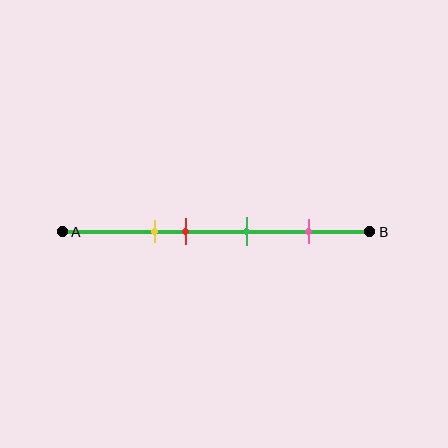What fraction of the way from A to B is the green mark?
The green mark is approximately 60% (0.6) of the way from A to B.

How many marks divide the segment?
There are 4 marks dividing the segment.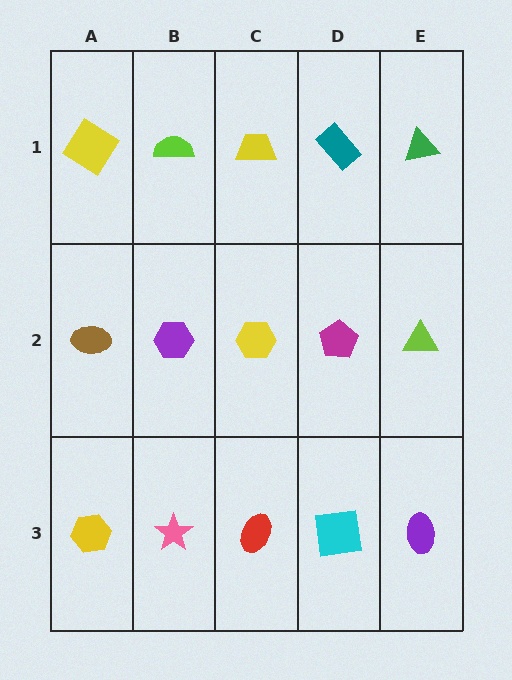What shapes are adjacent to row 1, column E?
A lime triangle (row 2, column E), a teal rectangle (row 1, column D).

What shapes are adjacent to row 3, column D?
A magenta pentagon (row 2, column D), a red ellipse (row 3, column C), a purple ellipse (row 3, column E).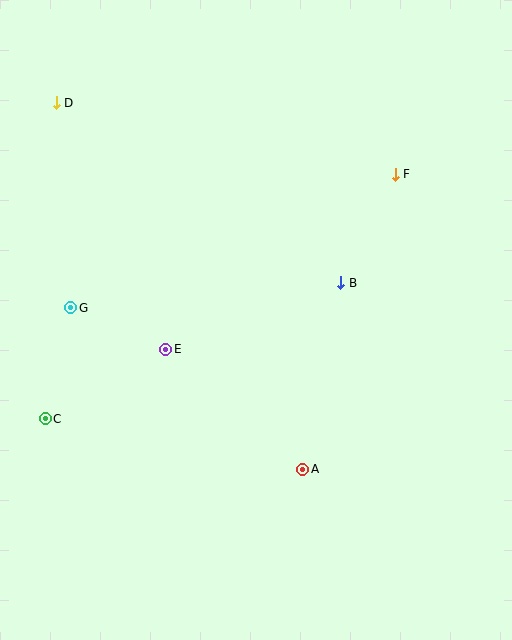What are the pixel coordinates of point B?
Point B is at (341, 283).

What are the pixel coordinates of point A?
Point A is at (303, 469).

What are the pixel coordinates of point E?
Point E is at (166, 349).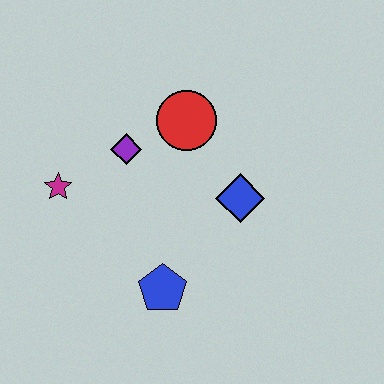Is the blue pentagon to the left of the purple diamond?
No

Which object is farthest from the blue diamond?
The magenta star is farthest from the blue diamond.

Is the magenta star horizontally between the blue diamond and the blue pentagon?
No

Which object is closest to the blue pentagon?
The blue diamond is closest to the blue pentagon.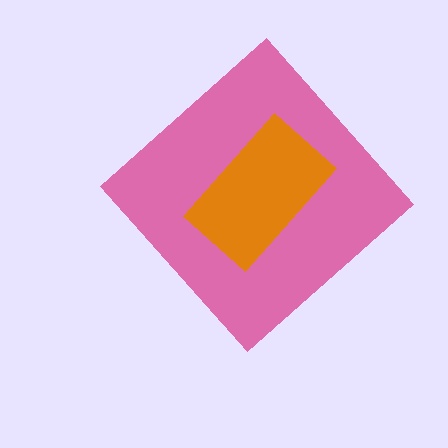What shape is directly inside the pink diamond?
The orange rectangle.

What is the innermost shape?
The orange rectangle.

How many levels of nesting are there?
2.